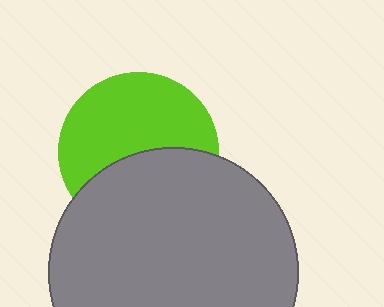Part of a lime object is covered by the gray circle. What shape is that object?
It is a circle.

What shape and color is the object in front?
The object in front is a gray circle.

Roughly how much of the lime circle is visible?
About half of it is visible (roughly 57%).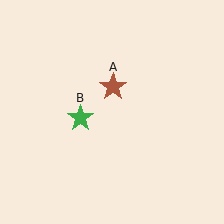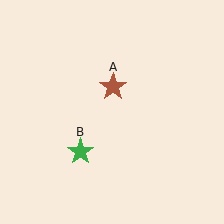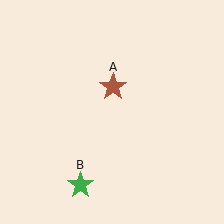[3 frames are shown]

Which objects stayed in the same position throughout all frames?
Brown star (object A) remained stationary.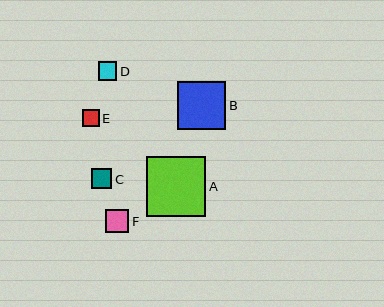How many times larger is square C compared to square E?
Square C is approximately 1.2 times the size of square E.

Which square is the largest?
Square A is the largest with a size of approximately 60 pixels.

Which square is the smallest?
Square E is the smallest with a size of approximately 17 pixels.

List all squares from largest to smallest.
From largest to smallest: A, B, F, C, D, E.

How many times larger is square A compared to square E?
Square A is approximately 3.5 times the size of square E.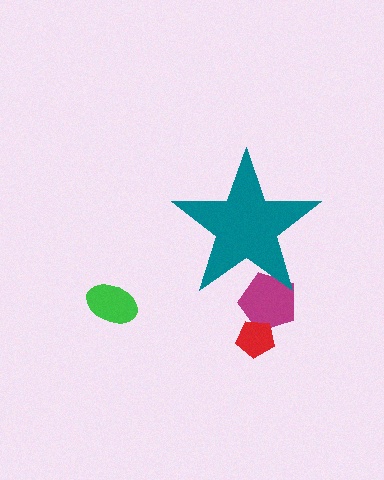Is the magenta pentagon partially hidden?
Yes, the magenta pentagon is partially hidden behind the teal star.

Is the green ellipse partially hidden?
No, the green ellipse is fully visible.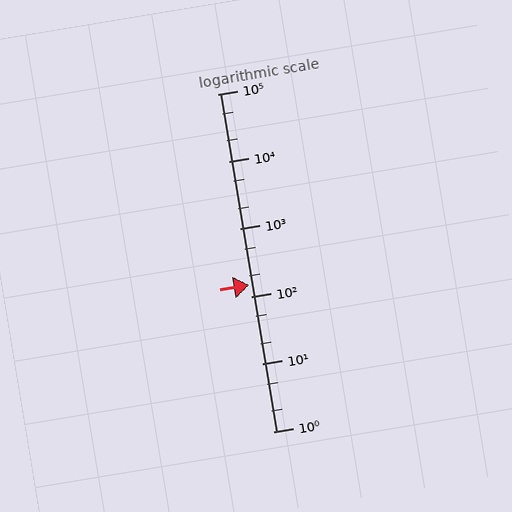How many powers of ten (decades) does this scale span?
The scale spans 5 decades, from 1 to 100000.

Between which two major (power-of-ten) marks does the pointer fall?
The pointer is between 100 and 1000.